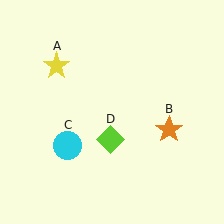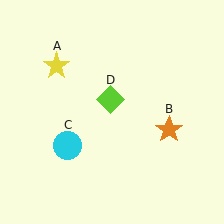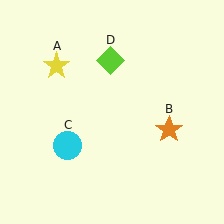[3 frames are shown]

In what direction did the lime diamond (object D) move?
The lime diamond (object D) moved up.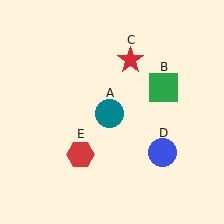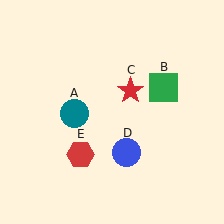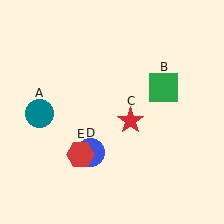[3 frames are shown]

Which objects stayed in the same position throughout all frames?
Green square (object B) and red hexagon (object E) remained stationary.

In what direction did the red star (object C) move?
The red star (object C) moved down.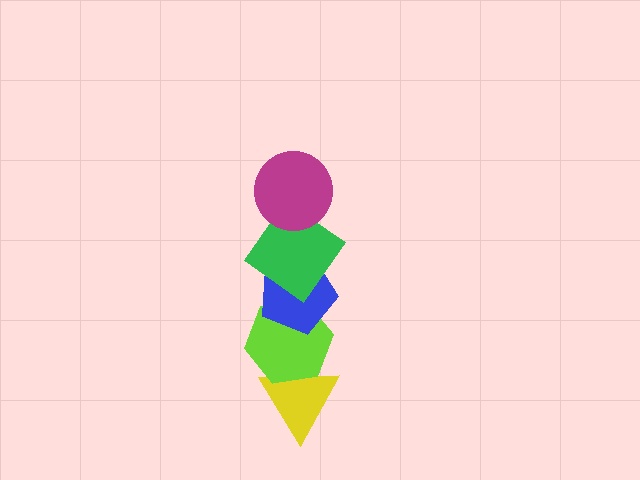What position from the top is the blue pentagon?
The blue pentagon is 3rd from the top.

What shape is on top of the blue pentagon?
The green diamond is on top of the blue pentagon.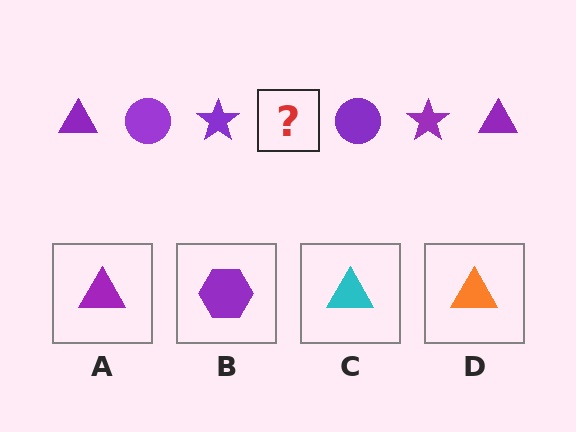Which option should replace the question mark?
Option A.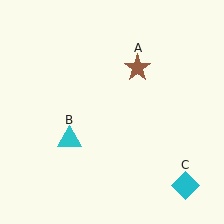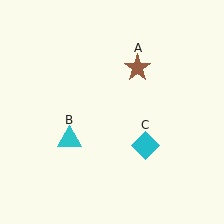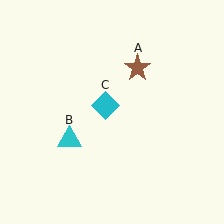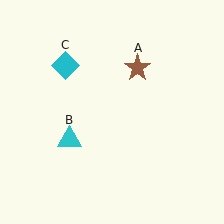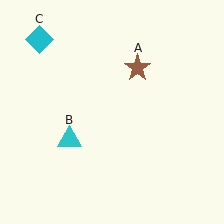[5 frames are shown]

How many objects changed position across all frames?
1 object changed position: cyan diamond (object C).